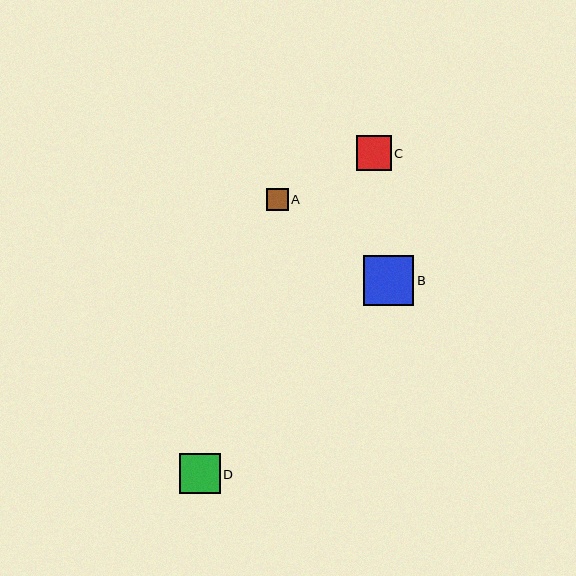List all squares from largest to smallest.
From largest to smallest: B, D, C, A.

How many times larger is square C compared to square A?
Square C is approximately 1.6 times the size of square A.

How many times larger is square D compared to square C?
Square D is approximately 1.2 times the size of square C.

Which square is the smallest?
Square A is the smallest with a size of approximately 22 pixels.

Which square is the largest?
Square B is the largest with a size of approximately 50 pixels.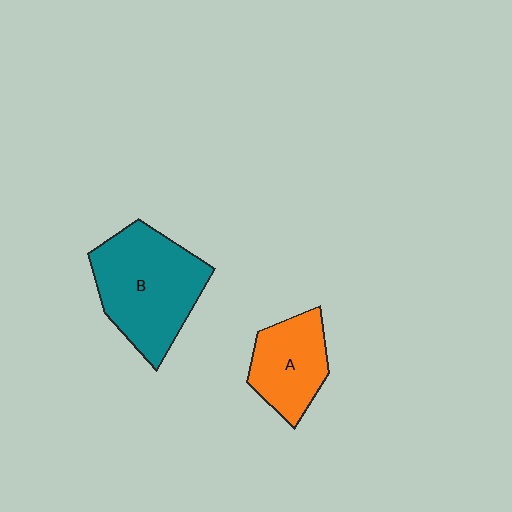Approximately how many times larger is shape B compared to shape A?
Approximately 1.7 times.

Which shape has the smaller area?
Shape A (orange).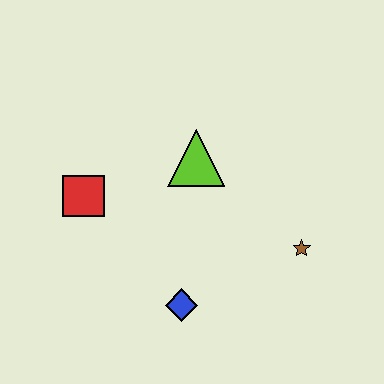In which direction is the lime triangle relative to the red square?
The lime triangle is to the right of the red square.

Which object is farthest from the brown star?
The red square is farthest from the brown star.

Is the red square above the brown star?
Yes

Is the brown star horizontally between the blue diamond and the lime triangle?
No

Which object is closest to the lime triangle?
The red square is closest to the lime triangle.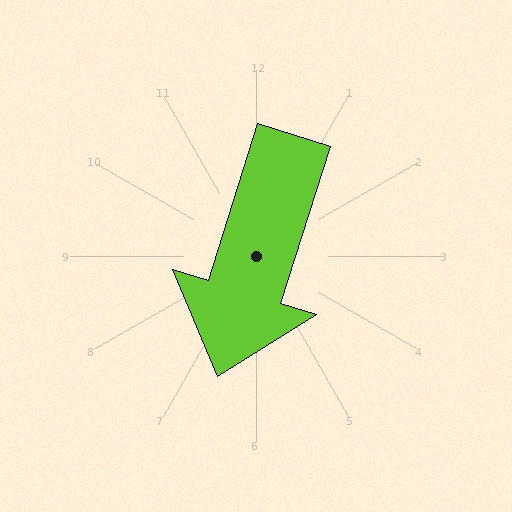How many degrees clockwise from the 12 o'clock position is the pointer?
Approximately 197 degrees.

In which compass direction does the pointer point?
South.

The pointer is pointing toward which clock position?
Roughly 7 o'clock.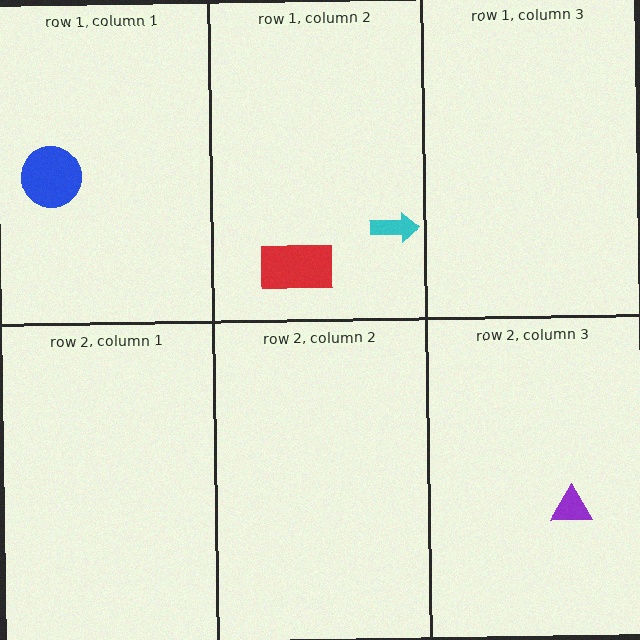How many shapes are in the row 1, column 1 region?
1.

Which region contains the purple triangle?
The row 2, column 3 region.